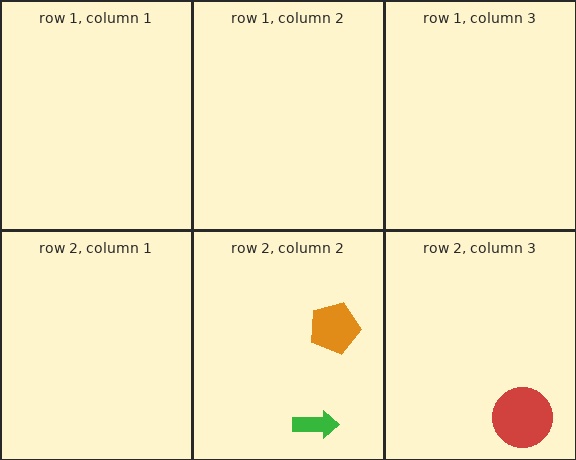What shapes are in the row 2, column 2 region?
The orange pentagon, the green arrow.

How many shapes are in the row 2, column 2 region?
2.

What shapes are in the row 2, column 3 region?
The red circle.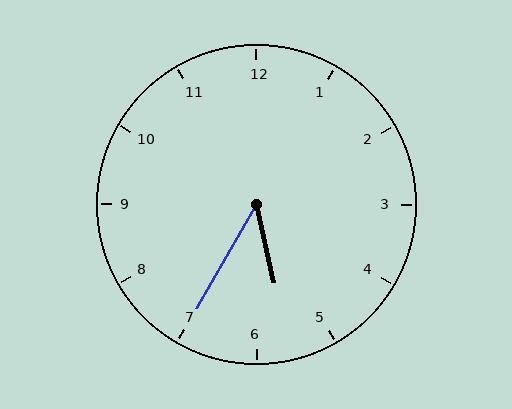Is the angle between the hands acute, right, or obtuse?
It is acute.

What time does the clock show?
5:35.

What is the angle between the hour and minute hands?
Approximately 42 degrees.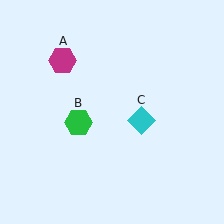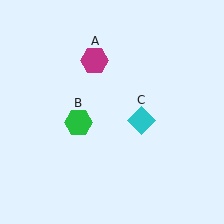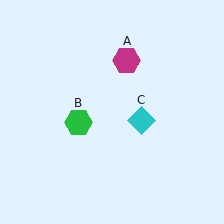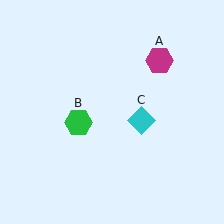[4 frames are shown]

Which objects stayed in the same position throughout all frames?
Green hexagon (object B) and cyan diamond (object C) remained stationary.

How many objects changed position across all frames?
1 object changed position: magenta hexagon (object A).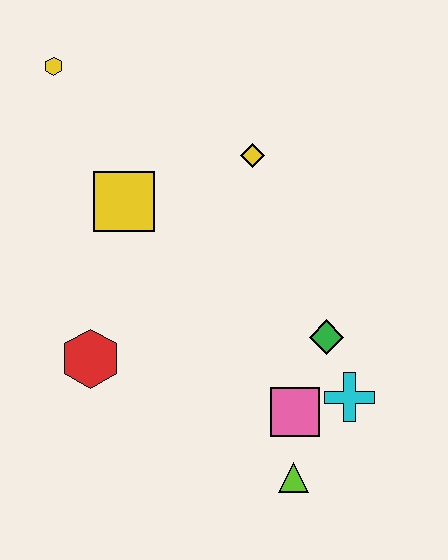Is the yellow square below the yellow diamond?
Yes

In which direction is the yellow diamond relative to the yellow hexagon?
The yellow diamond is to the right of the yellow hexagon.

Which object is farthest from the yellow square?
The lime triangle is farthest from the yellow square.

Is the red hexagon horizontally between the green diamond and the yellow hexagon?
Yes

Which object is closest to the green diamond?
The cyan cross is closest to the green diamond.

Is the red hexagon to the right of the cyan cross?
No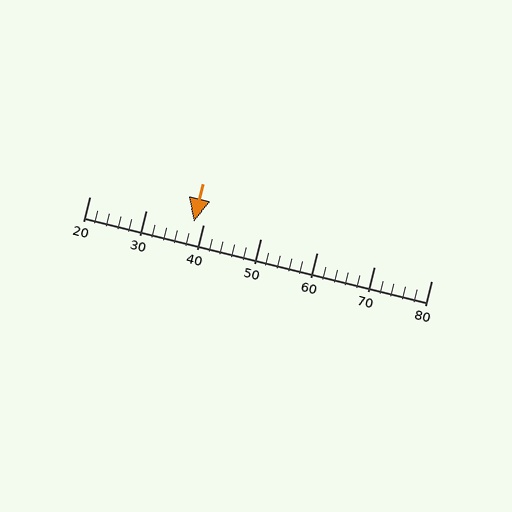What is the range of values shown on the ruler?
The ruler shows values from 20 to 80.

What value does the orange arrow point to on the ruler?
The orange arrow points to approximately 38.